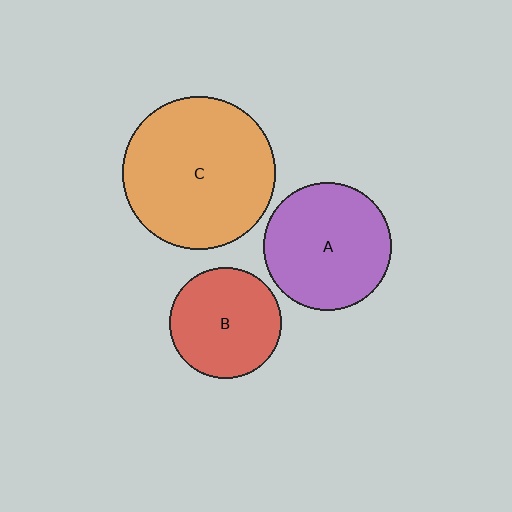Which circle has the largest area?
Circle C (orange).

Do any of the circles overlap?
No, none of the circles overlap.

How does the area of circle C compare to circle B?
Approximately 1.9 times.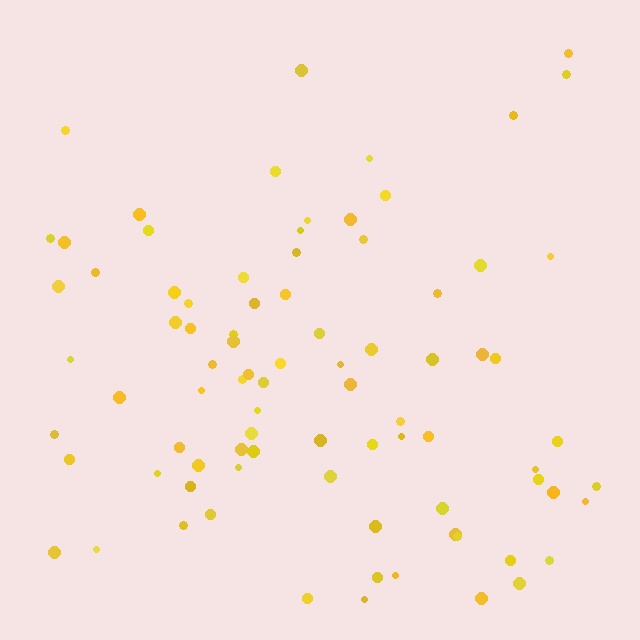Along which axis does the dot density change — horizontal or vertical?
Vertical.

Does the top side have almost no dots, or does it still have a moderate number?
Still a moderate number, just noticeably fewer than the bottom.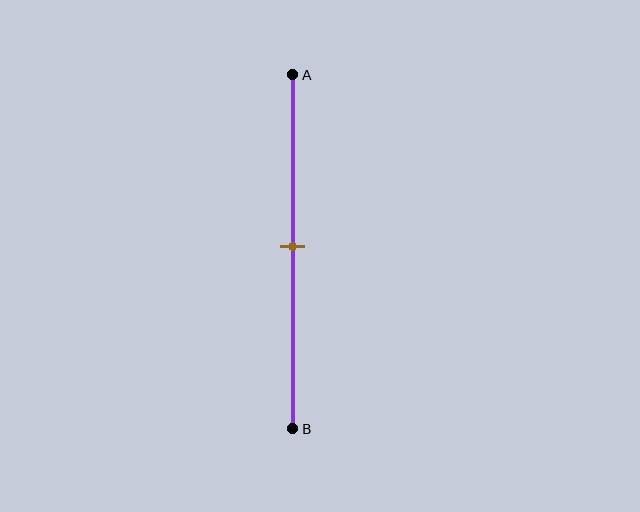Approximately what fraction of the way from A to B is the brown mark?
The brown mark is approximately 50% of the way from A to B.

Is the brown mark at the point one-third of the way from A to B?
No, the mark is at about 50% from A, not at the 33% one-third point.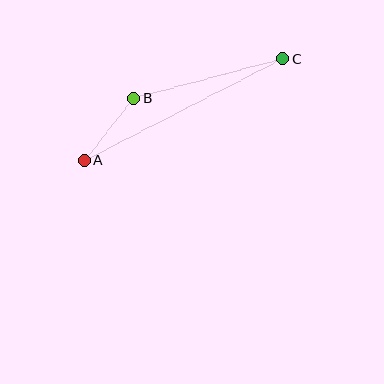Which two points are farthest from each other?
Points A and C are farthest from each other.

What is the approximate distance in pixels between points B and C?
The distance between B and C is approximately 154 pixels.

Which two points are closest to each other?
Points A and B are closest to each other.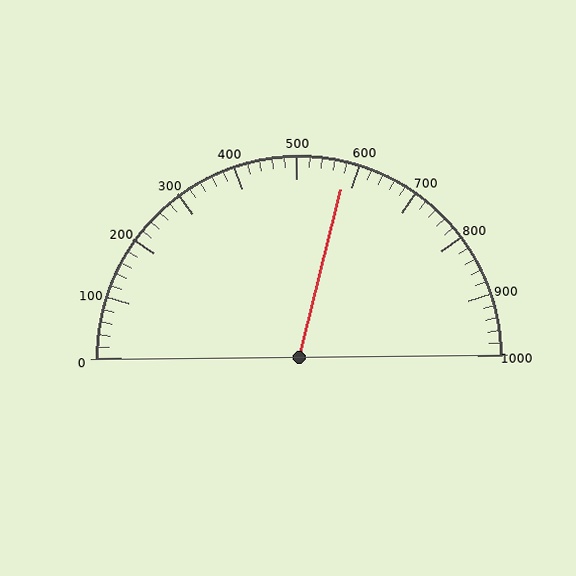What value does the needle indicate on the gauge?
The needle indicates approximately 580.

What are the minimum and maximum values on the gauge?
The gauge ranges from 0 to 1000.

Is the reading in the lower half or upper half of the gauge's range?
The reading is in the upper half of the range (0 to 1000).